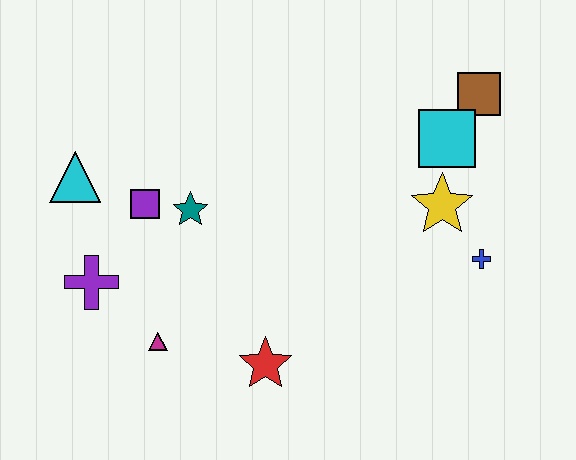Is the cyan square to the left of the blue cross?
Yes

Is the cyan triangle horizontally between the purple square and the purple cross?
No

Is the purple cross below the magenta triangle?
No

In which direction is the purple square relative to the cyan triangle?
The purple square is to the right of the cyan triangle.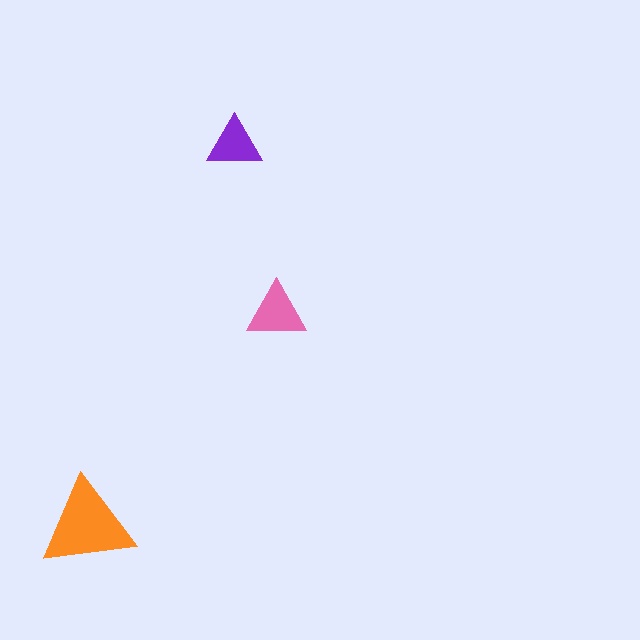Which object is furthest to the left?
The orange triangle is leftmost.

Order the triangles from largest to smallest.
the orange one, the pink one, the purple one.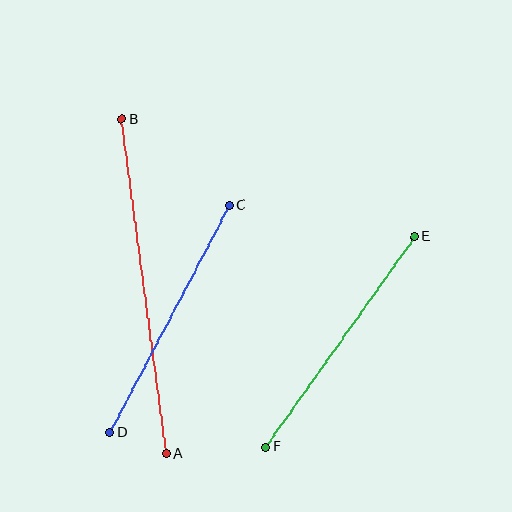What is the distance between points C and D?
The distance is approximately 256 pixels.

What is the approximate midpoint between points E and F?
The midpoint is at approximately (340, 342) pixels.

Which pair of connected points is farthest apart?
Points A and B are farthest apart.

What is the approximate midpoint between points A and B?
The midpoint is at approximately (144, 287) pixels.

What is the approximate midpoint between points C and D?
The midpoint is at approximately (170, 319) pixels.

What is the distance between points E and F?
The distance is approximately 258 pixels.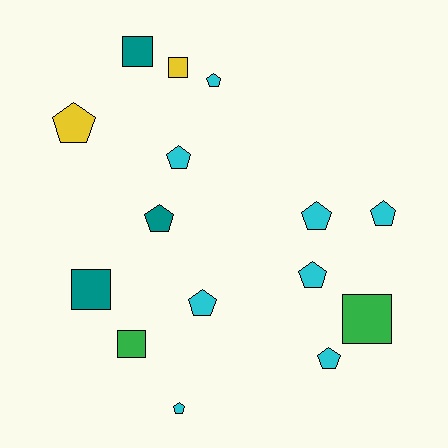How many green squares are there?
There are 2 green squares.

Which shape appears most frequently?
Pentagon, with 10 objects.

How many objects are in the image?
There are 15 objects.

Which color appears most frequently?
Cyan, with 8 objects.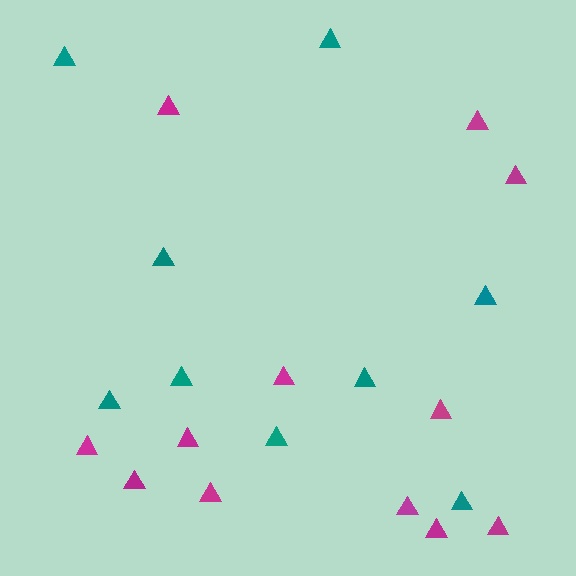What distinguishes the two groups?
There are 2 groups: one group of teal triangles (9) and one group of magenta triangles (12).